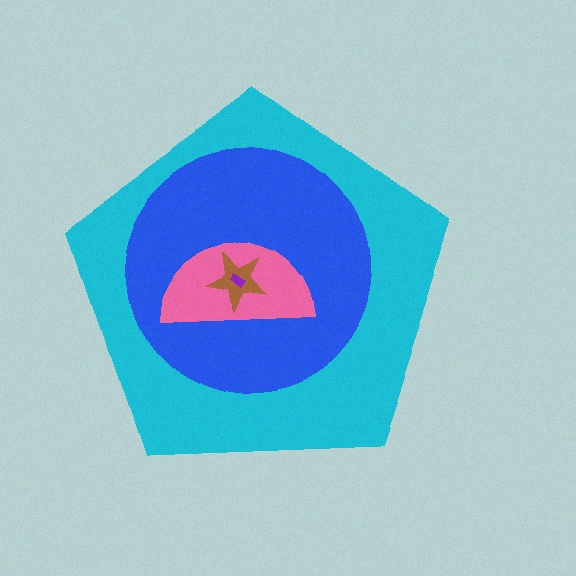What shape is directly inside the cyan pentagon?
The blue circle.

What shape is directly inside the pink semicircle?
The brown star.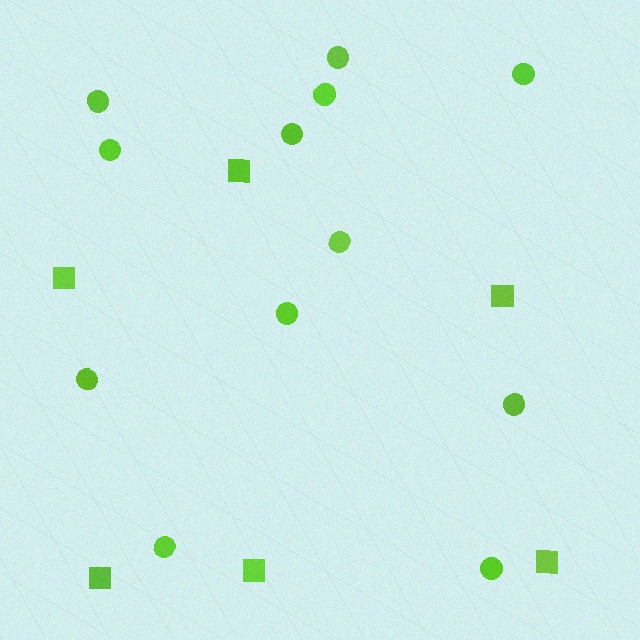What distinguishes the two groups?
There are 2 groups: one group of squares (6) and one group of circles (12).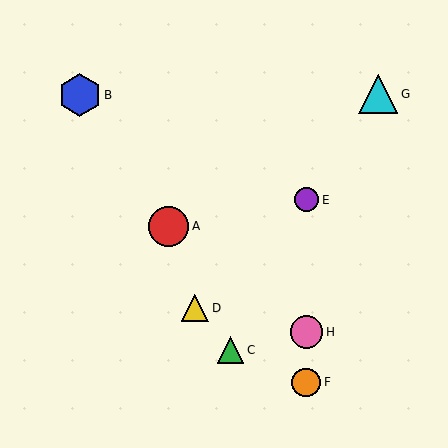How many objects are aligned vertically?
3 objects (E, F, H) are aligned vertically.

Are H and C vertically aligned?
No, H is at x≈306 and C is at x≈230.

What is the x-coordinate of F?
Object F is at x≈306.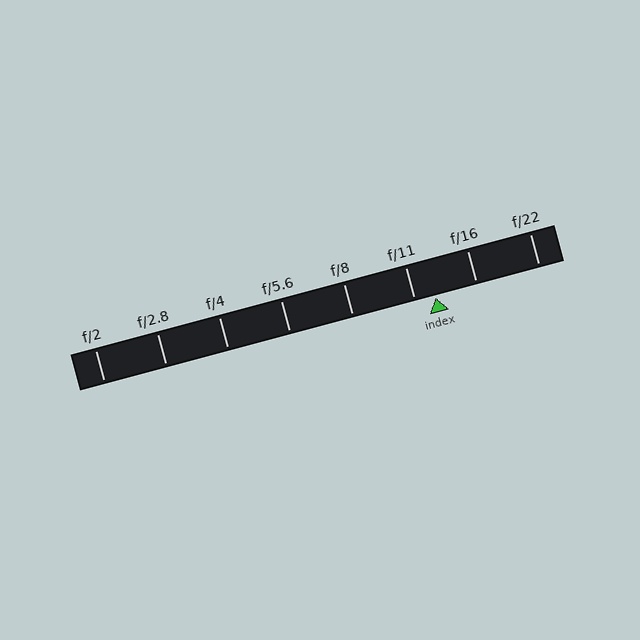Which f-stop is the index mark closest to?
The index mark is closest to f/11.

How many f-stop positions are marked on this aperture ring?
There are 8 f-stop positions marked.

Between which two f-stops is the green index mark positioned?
The index mark is between f/11 and f/16.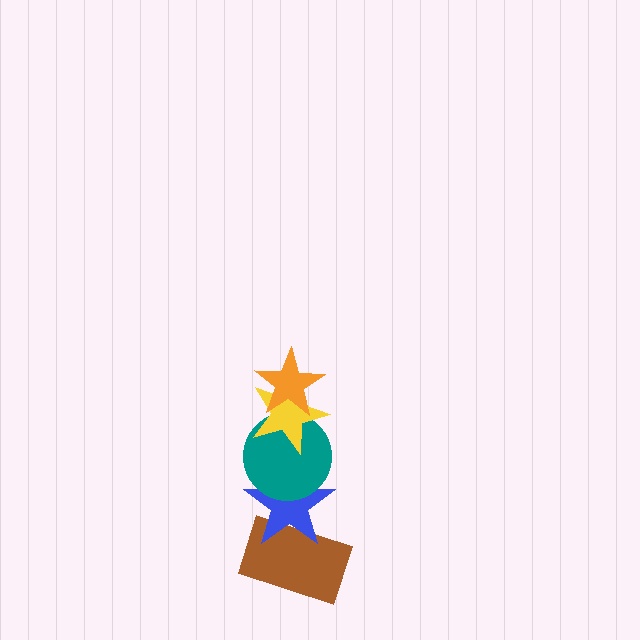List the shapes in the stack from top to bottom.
From top to bottom: the orange star, the yellow star, the teal circle, the blue star, the brown rectangle.